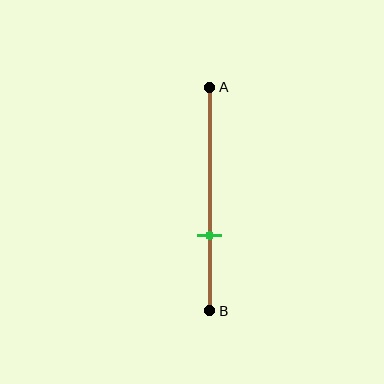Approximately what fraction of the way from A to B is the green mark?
The green mark is approximately 65% of the way from A to B.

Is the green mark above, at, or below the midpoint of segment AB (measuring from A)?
The green mark is below the midpoint of segment AB.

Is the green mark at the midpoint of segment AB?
No, the mark is at about 65% from A, not at the 50% midpoint.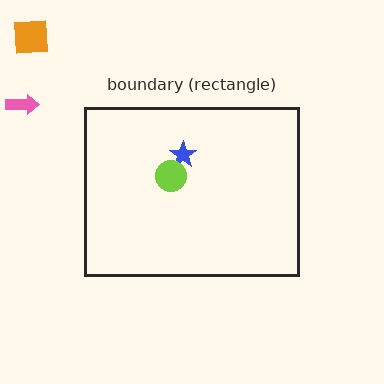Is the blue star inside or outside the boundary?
Inside.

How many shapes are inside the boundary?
2 inside, 2 outside.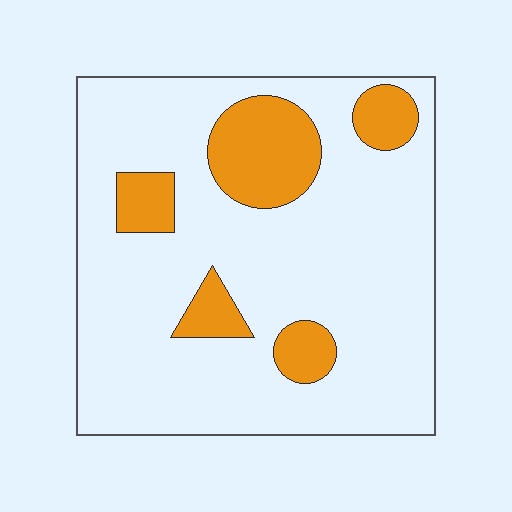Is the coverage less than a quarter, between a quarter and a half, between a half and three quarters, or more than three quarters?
Less than a quarter.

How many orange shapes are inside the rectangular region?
5.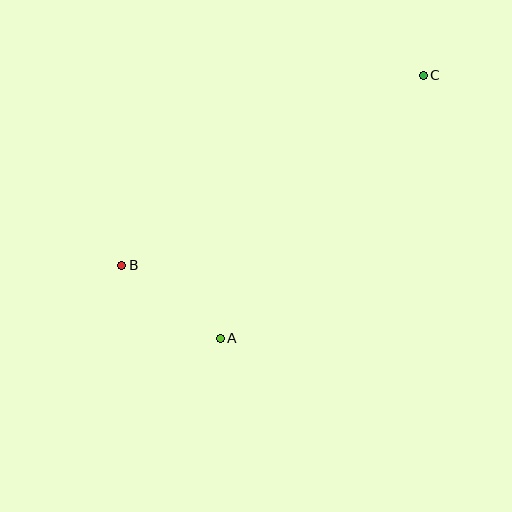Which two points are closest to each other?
Points A and B are closest to each other.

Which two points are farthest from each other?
Points B and C are farthest from each other.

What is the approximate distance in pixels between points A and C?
The distance between A and C is approximately 332 pixels.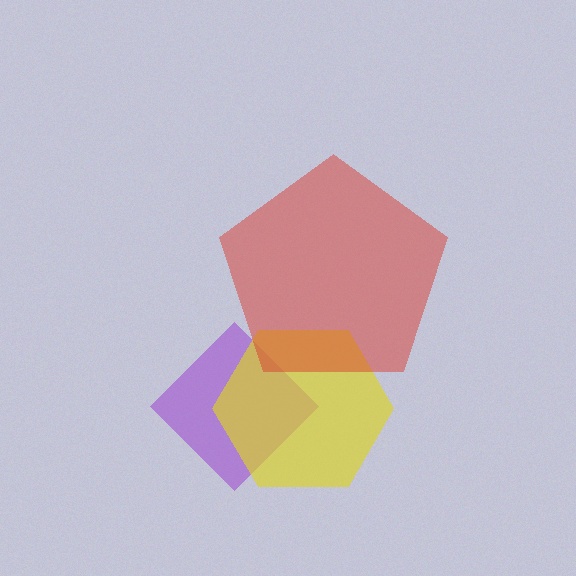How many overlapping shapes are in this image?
There are 3 overlapping shapes in the image.